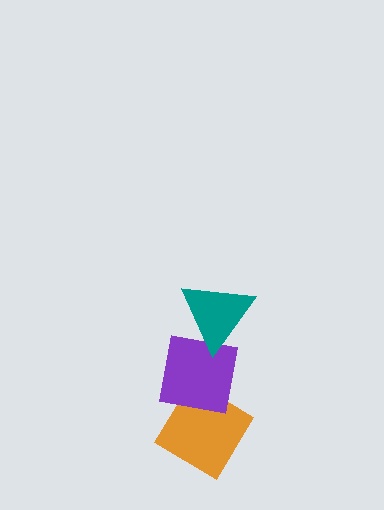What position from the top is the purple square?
The purple square is 2nd from the top.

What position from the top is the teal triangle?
The teal triangle is 1st from the top.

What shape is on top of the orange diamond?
The purple square is on top of the orange diamond.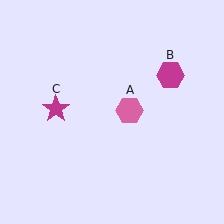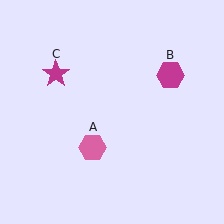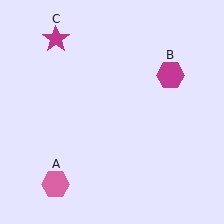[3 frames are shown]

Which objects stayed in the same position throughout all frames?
Magenta hexagon (object B) remained stationary.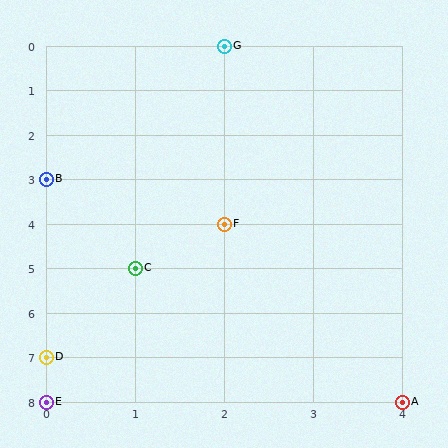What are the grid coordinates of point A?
Point A is at grid coordinates (4, 8).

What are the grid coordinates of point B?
Point B is at grid coordinates (0, 3).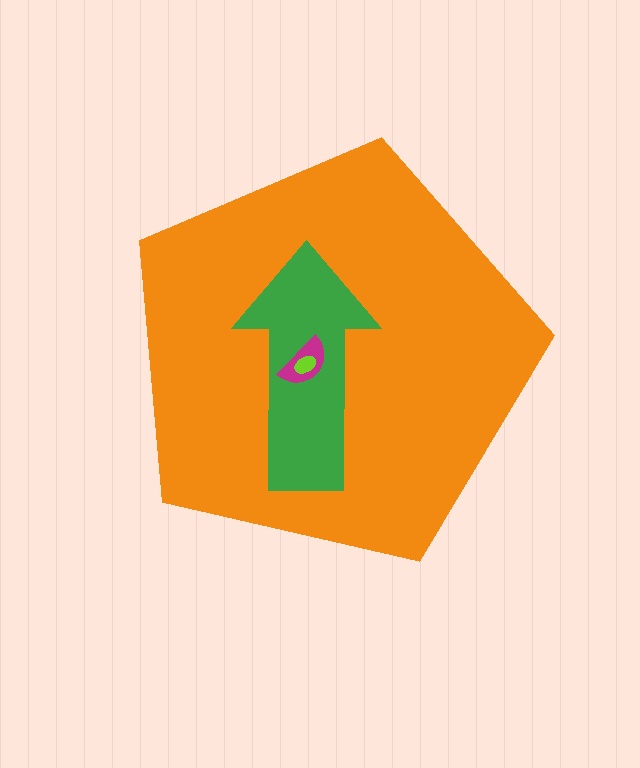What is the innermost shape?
The lime ellipse.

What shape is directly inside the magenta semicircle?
The lime ellipse.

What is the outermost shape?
The orange pentagon.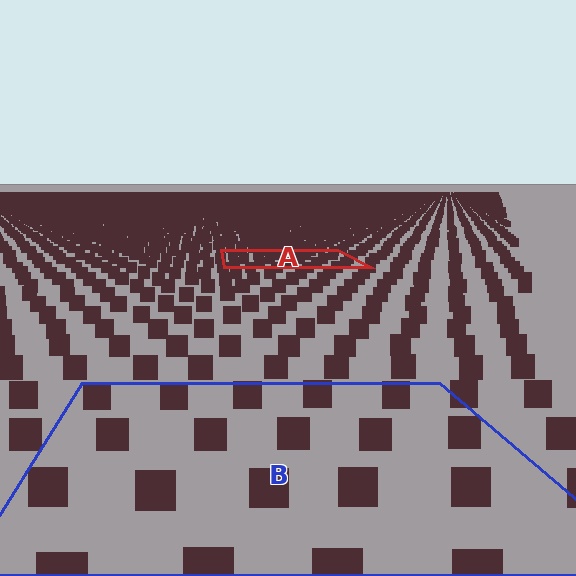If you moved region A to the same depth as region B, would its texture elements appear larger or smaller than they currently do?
They would appear larger. At a closer depth, the same texture elements are projected at a bigger on-screen size.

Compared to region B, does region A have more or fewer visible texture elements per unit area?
Region A has more texture elements per unit area — they are packed more densely because it is farther away.